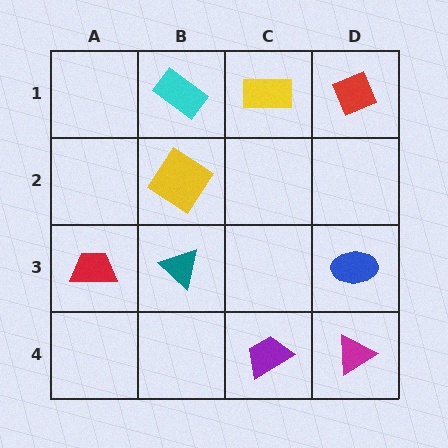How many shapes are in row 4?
2 shapes.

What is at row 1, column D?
A red diamond.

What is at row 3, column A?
A red trapezoid.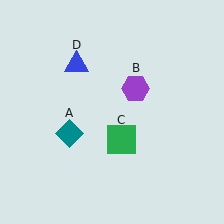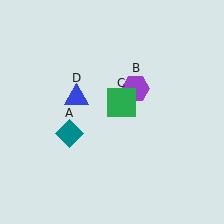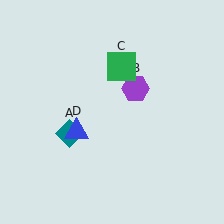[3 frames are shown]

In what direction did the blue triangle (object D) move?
The blue triangle (object D) moved down.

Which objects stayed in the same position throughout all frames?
Teal diamond (object A) and purple hexagon (object B) remained stationary.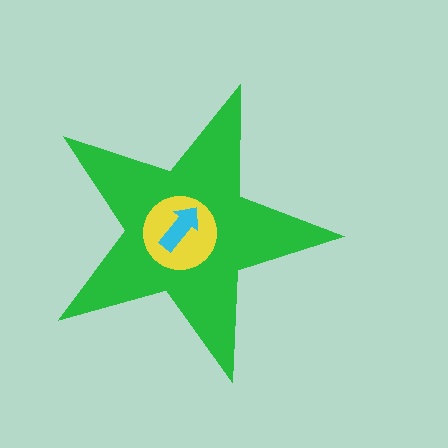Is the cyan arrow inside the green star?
Yes.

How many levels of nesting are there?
3.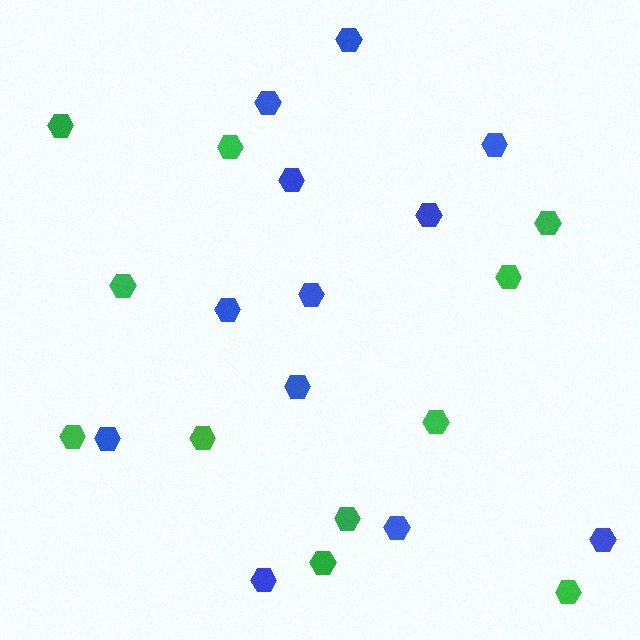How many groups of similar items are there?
There are 2 groups: one group of blue hexagons (12) and one group of green hexagons (11).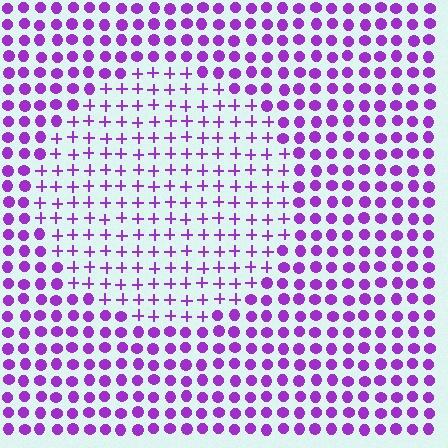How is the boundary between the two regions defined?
The boundary is defined by a change in element shape: plus signs inside vs. circles outside. All elements share the same color and spacing.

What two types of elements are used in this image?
The image uses plus signs inside the circle region and circles outside it.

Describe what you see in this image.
The image is filled with small purple elements arranged in a uniform grid. A circle-shaped region contains plus signs, while the surrounding area contains circles. The boundary is defined purely by the change in element shape.